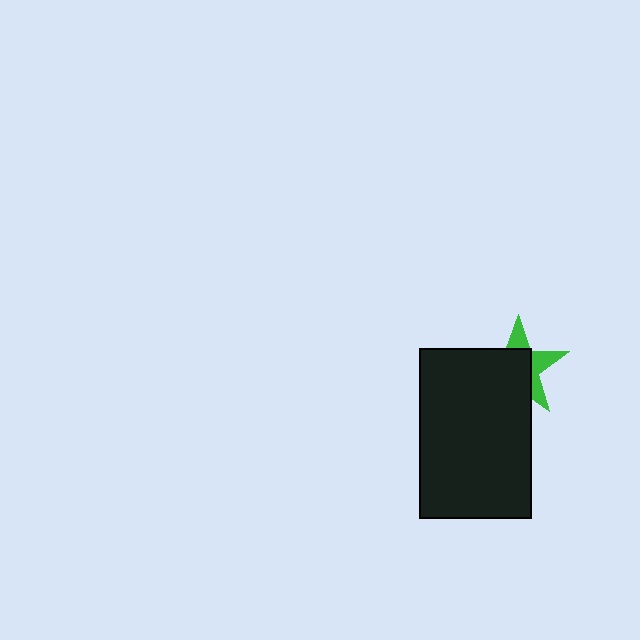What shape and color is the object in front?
The object in front is a black rectangle.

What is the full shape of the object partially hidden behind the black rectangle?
The partially hidden object is a green star.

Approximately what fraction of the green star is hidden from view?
Roughly 62% of the green star is hidden behind the black rectangle.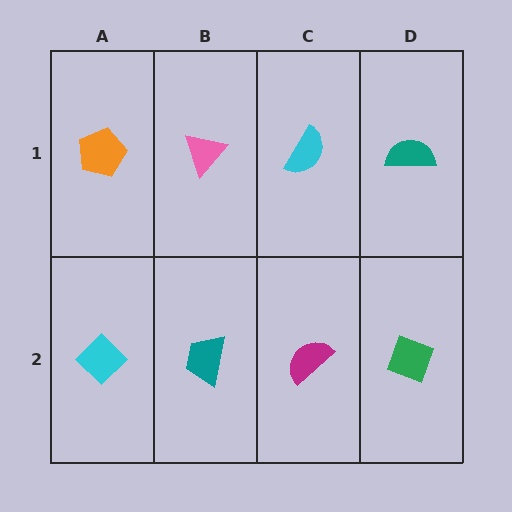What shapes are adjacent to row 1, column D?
A green diamond (row 2, column D), a cyan semicircle (row 1, column C).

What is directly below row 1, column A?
A cyan diamond.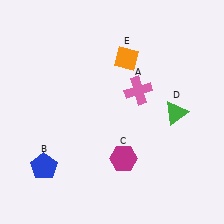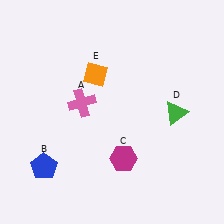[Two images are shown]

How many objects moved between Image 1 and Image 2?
2 objects moved between the two images.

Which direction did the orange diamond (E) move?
The orange diamond (E) moved left.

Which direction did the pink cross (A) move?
The pink cross (A) moved left.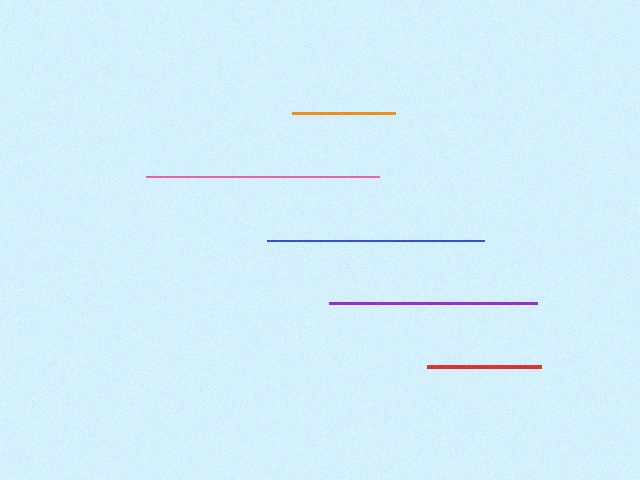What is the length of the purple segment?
The purple segment is approximately 208 pixels long.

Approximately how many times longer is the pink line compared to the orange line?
The pink line is approximately 2.3 times the length of the orange line.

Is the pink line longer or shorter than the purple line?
The pink line is longer than the purple line.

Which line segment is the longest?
The pink line is the longest at approximately 234 pixels.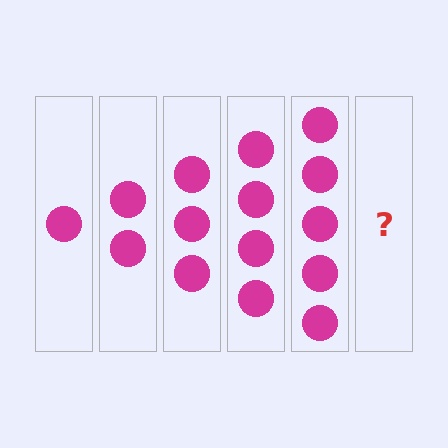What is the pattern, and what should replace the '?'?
The pattern is that each step adds one more circle. The '?' should be 6 circles.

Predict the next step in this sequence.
The next step is 6 circles.